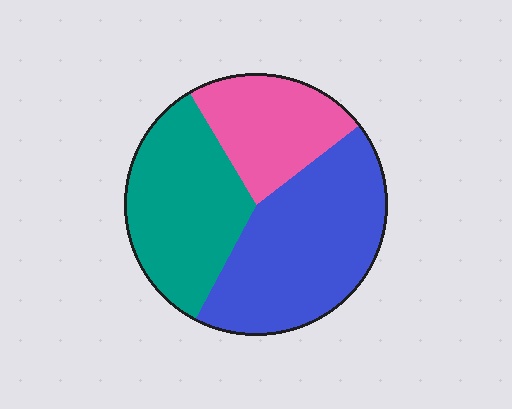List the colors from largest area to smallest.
From largest to smallest: blue, teal, pink.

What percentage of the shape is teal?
Teal takes up about one third (1/3) of the shape.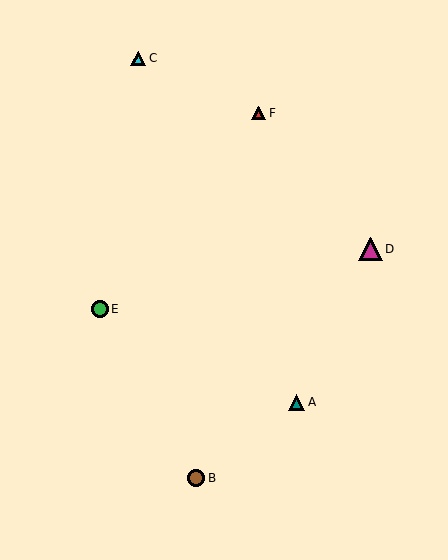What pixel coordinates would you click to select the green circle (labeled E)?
Click at (100, 309) to select the green circle E.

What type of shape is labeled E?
Shape E is a green circle.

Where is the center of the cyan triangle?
The center of the cyan triangle is at (138, 58).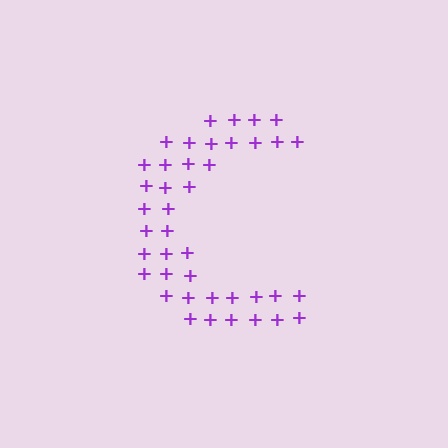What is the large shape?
The large shape is the letter C.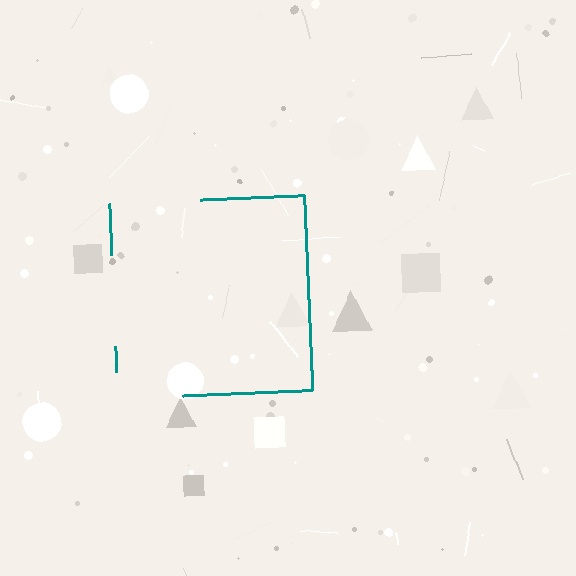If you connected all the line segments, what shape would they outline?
They would outline a square.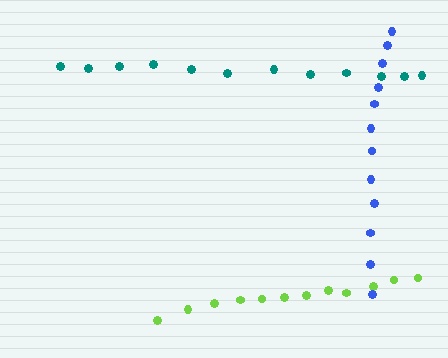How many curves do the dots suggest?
There are 3 distinct paths.